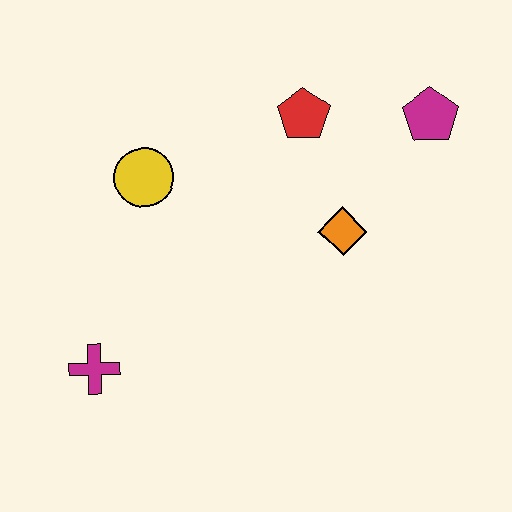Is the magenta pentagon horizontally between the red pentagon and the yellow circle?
No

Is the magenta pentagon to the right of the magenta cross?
Yes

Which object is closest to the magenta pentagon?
The red pentagon is closest to the magenta pentagon.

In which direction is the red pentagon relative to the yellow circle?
The red pentagon is to the right of the yellow circle.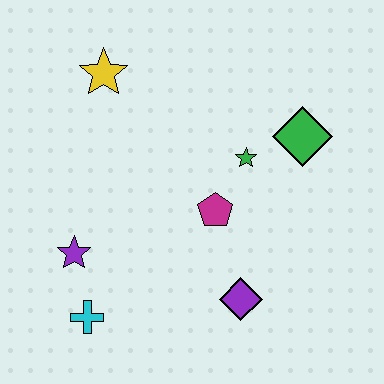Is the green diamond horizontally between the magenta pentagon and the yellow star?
No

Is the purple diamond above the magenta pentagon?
No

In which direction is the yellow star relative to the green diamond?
The yellow star is to the left of the green diamond.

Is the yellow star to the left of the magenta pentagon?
Yes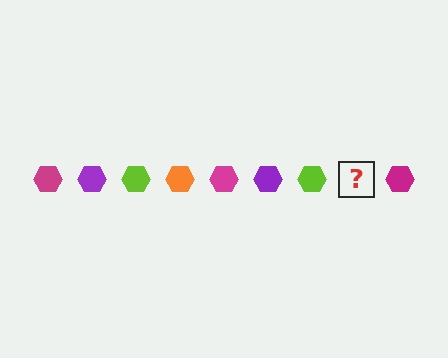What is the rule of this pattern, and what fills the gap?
The rule is that the pattern cycles through magenta, purple, lime, orange hexagons. The gap should be filled with an orange hexagon.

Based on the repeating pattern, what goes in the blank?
The blank should be an orange hexagon.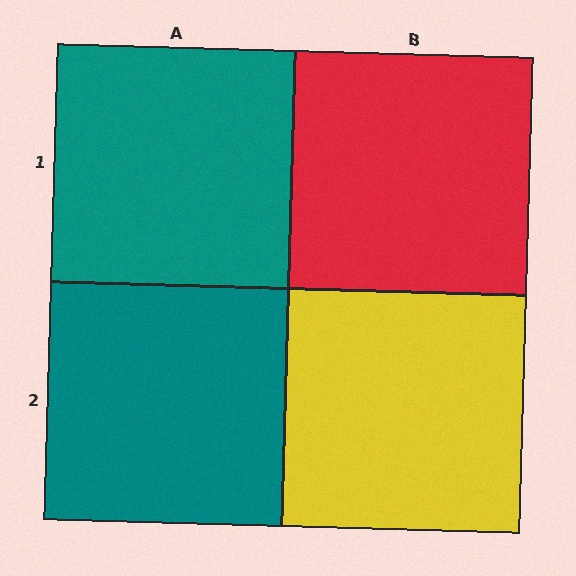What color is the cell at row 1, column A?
Teal.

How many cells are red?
1 cell is red.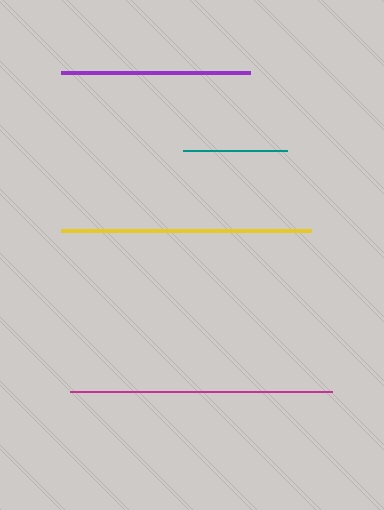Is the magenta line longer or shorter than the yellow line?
The magenta line is longer than the yellow line.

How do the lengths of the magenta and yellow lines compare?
The magenta and yellow lines are approximately the same length.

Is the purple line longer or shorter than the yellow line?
The yellow line is longer than the purple line.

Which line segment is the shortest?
The teal line is the shortest at approximately 104 pixels.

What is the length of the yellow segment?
The yellow segment is approximately 250 pixels long.